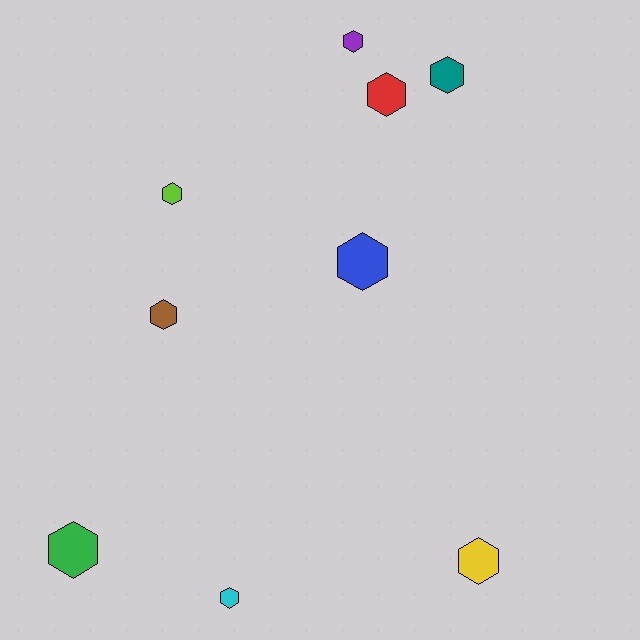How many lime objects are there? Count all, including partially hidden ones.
There is 1 lime object.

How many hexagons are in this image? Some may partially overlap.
There are 9 hexagons.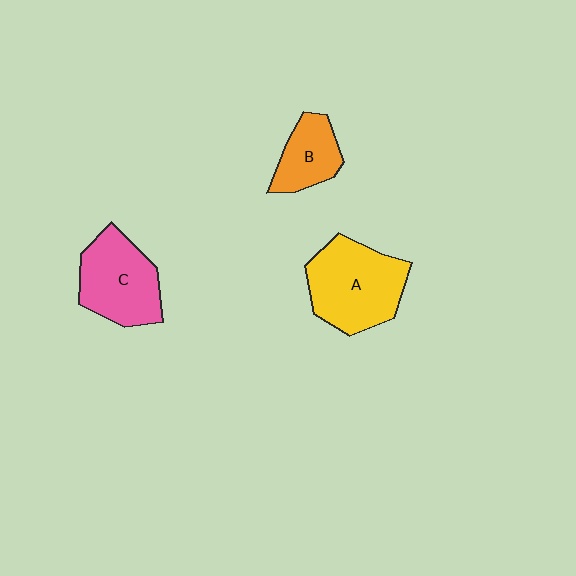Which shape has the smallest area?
Shape B (orange).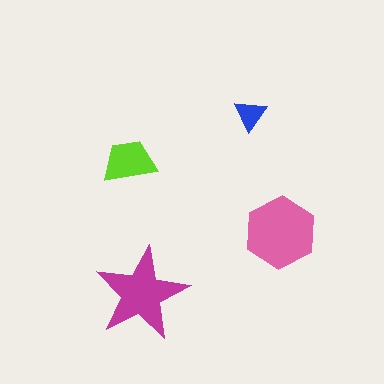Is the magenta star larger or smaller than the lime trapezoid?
Larger.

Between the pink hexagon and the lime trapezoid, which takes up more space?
The pink hexagon.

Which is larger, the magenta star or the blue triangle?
The magenta star.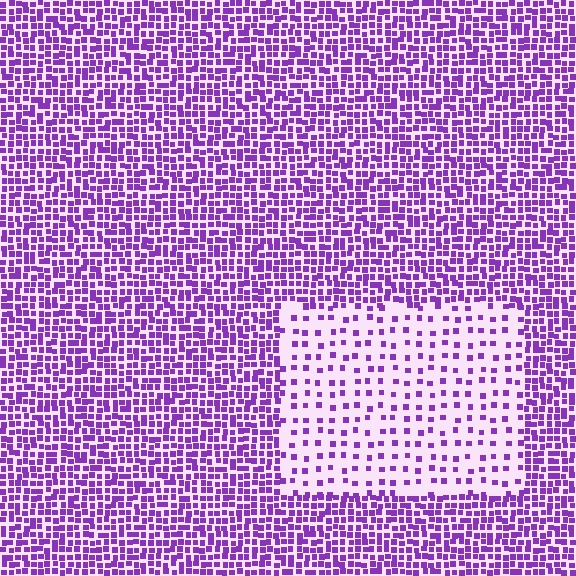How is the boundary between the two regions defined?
The boundary is defined by a change in element density (approximately 2.9x ratio). All elements are the same color, size, and shape.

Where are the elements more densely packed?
The elements are more densely packed outside the rectangle boundary.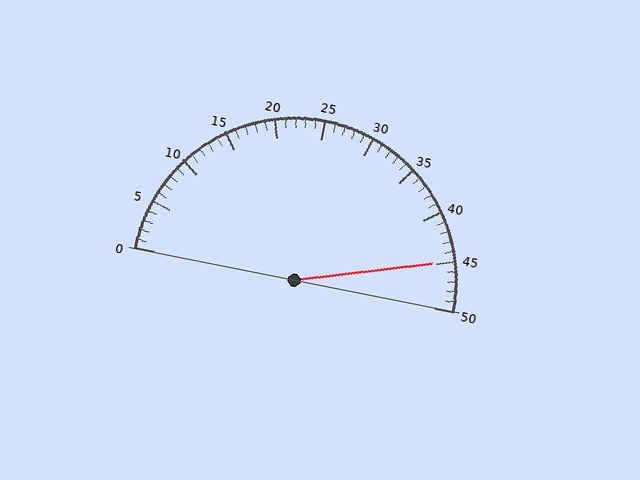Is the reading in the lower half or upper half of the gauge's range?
The reading is in the upper half of the range (0 to 50).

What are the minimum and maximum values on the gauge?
The gauge ranges from 0 to 50.